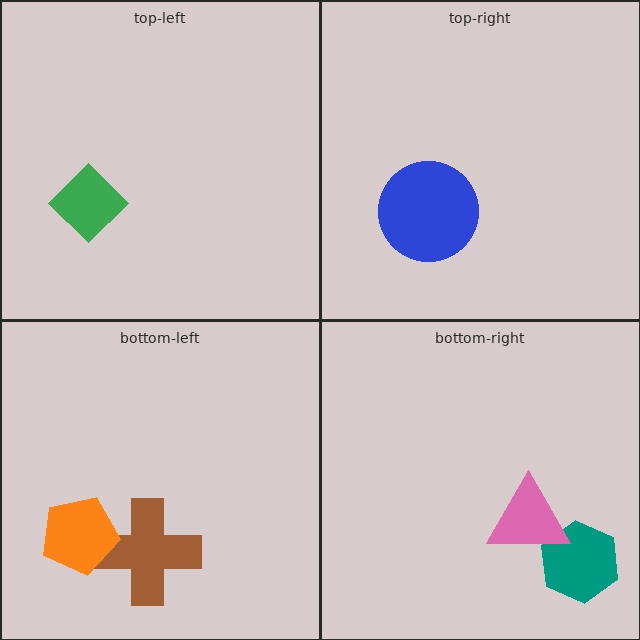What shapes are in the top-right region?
The blue circle.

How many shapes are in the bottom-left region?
2.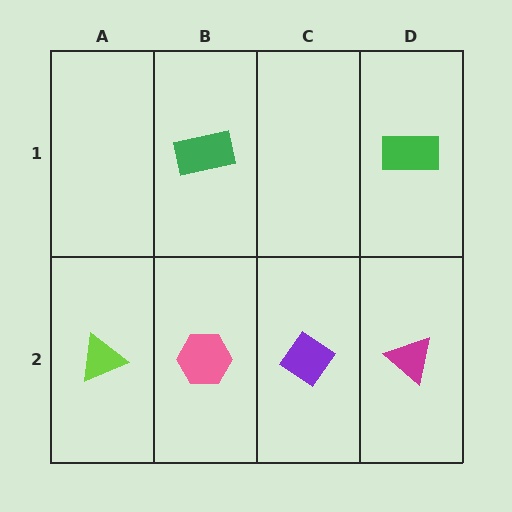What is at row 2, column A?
A lime triangle.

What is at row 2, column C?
A purple diamond.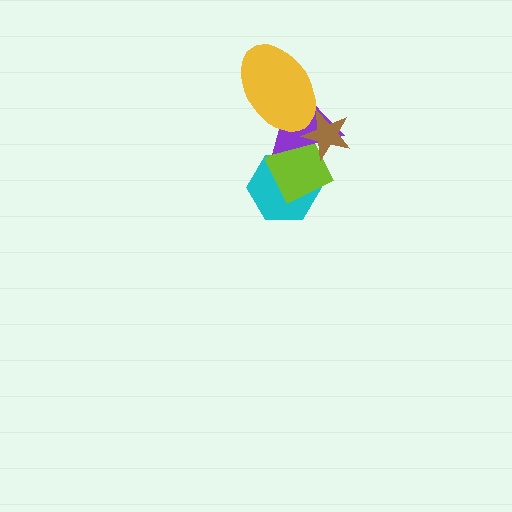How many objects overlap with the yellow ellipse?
1 object overlaps with the yellow ellipse.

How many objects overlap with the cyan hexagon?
2 objects overlap with the cyan hexagon.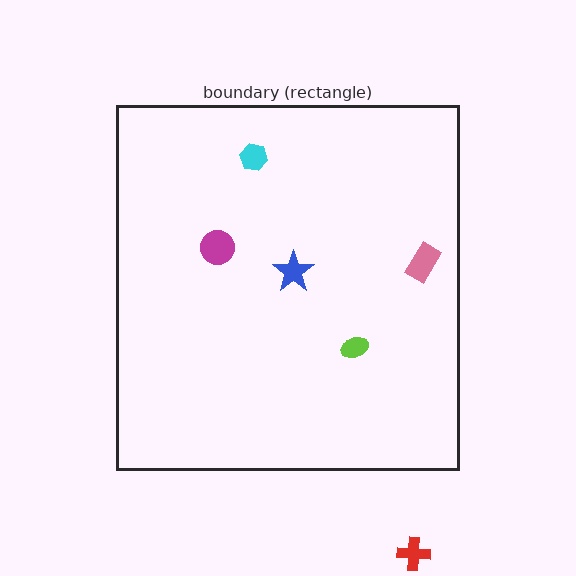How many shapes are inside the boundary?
5 inside, 1 outside.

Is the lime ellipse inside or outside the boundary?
Inside.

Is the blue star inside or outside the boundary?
Inside.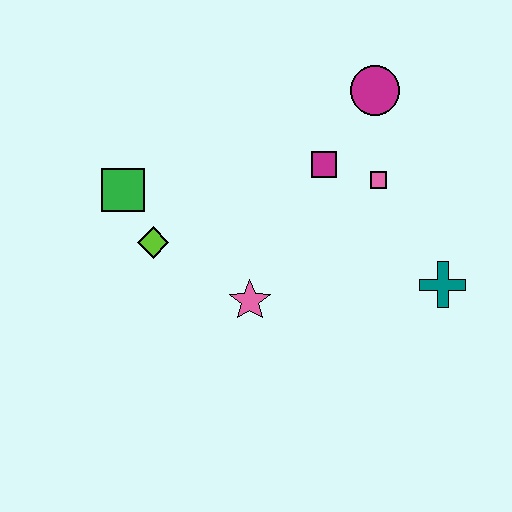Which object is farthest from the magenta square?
The green square is farthest from the magenta square.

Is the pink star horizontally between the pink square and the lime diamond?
Yes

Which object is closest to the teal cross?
The pink square is closest to the teal cross.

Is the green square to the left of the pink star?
Yes